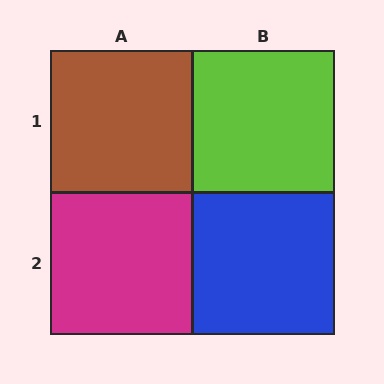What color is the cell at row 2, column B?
Blue.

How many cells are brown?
1 cell is brown.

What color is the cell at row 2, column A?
Magenta.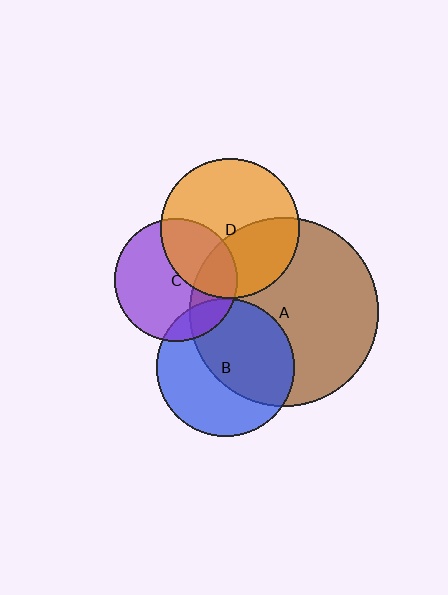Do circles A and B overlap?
Yes.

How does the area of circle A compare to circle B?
Approximately 1.9 times.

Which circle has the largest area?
Circle A (brown).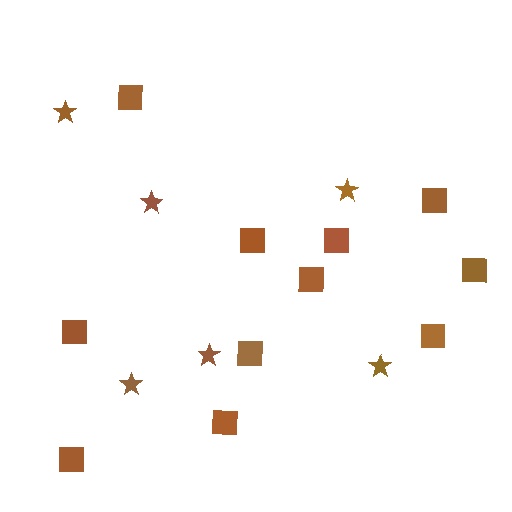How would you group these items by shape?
There are 2 groups: one group of stars (6) and one group of squares (11).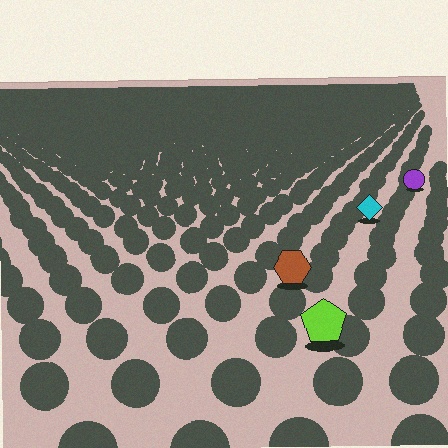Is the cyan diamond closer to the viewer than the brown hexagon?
No. The brown hexagon is closer — you can tell from the texture gradient: the ground texture is coarser near it.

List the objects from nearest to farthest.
From nearest to farthest: the lime pentagon, the brown hexagon, the cyan diamond, the purple circle.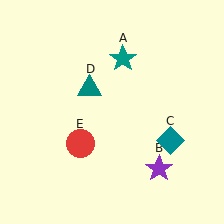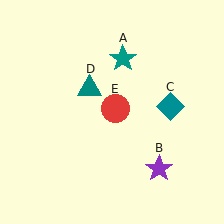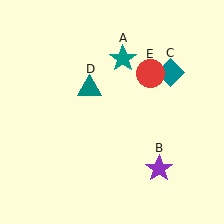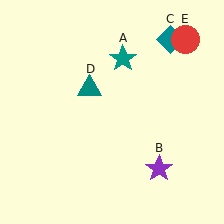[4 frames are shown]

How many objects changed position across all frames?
2 objects changed position: teal diamond (object C), red circle (object E).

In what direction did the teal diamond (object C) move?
The teal diamond (object C) moved up.